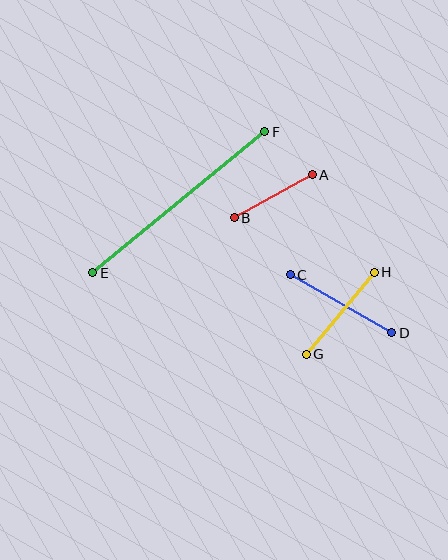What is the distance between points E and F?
The distance is approximately 223 pixels.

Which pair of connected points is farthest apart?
Points E and F are farthest apart.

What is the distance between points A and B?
The distance is approximately 89 pixels.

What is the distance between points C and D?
The distance is approximately 117 pixels.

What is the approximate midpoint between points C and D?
The midpoint is at approximately (341, 304) pixels.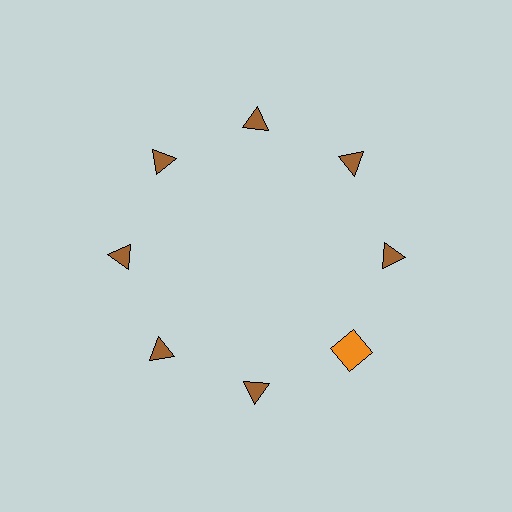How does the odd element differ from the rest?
It differs in both color (orange instead of brown) and shape (square instead of triangle).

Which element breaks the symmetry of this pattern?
The orange square at roughly the 4 o'clock position breaks the symmetry. All other shapes are brown triangles.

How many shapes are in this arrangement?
There are 8 shapes arranged in a ring pattern.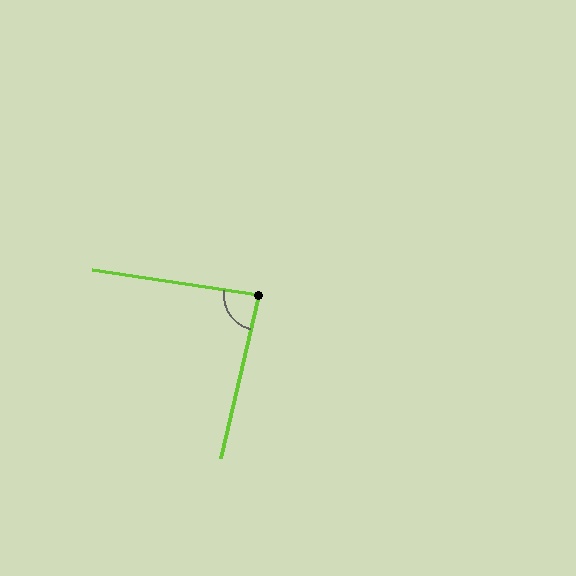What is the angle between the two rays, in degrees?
Approximately 86 degrees.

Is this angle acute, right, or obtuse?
It is approximately a right angle.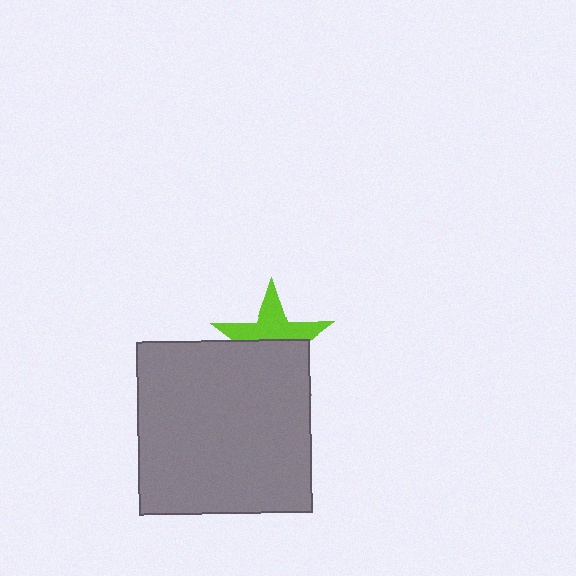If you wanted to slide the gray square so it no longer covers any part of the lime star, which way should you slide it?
Slide it down — that is the most direct way to separate the two shapes.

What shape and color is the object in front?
The object in front is a gray square.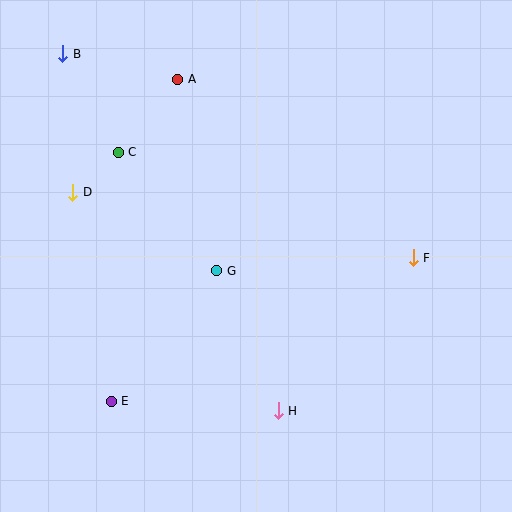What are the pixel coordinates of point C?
Point C is at (118, 152).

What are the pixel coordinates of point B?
Point B is at (63, 54).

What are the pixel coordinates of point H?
Point H is at (278, 411).